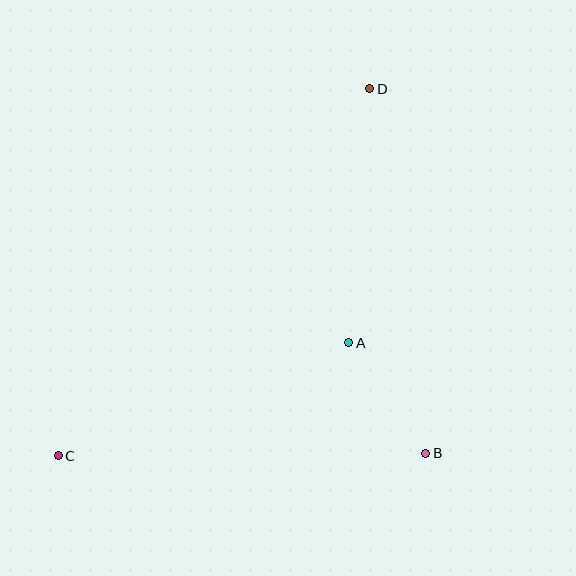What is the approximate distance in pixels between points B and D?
The distance between B and D is approximately 369 pixels.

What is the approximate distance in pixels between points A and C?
The distance between A and C is approximately 312 pixels.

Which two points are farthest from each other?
Points C and D are farthest from each other.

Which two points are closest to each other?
Points A and B are closest to each other.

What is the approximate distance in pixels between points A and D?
The distance between A and D is approximately 255 pixels.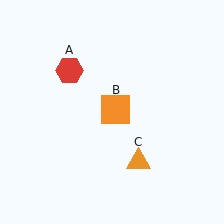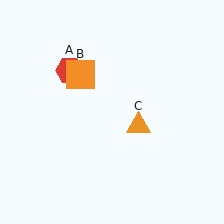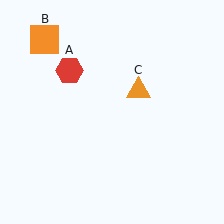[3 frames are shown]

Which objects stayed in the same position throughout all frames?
Red hexagon (object A) remained stationary.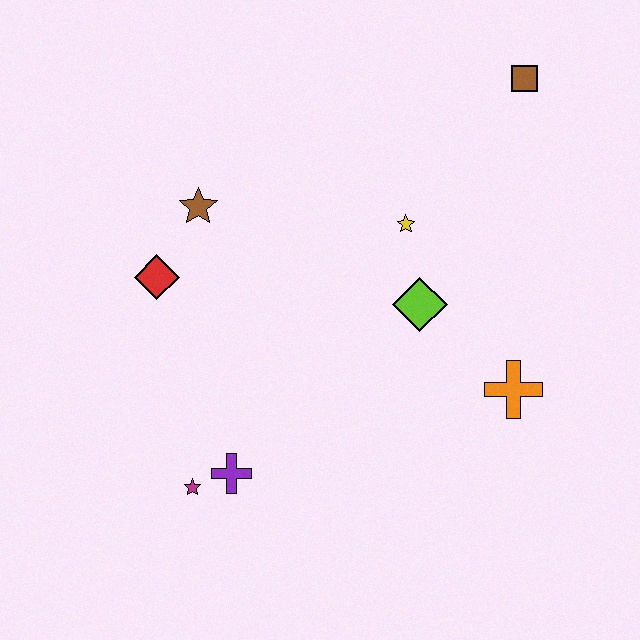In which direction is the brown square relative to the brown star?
The brown square is to the right of the brown star.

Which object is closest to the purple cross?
The magenta star is closest to the purple cross.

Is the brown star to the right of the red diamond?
Yes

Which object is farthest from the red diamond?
The brown square is farthest from the red diamond.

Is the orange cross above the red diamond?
No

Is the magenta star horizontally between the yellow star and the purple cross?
No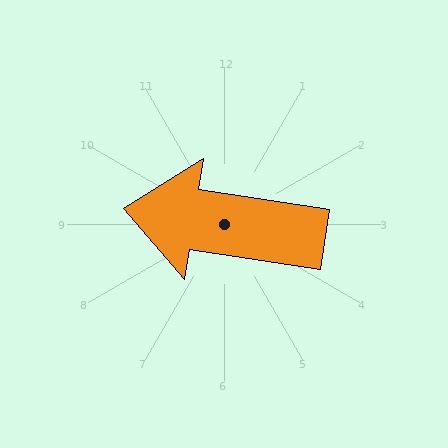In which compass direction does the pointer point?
West.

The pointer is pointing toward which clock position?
Roughly 9 o'clock.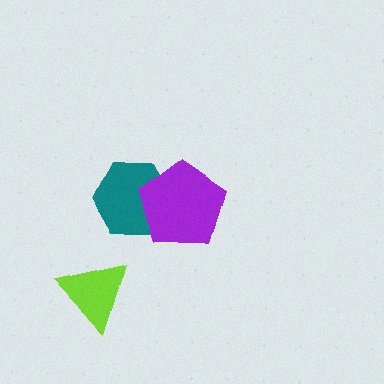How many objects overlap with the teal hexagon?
1 object overlaps with the teal hexagon.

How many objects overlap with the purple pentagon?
1 object overlaps with the purple pentagon.